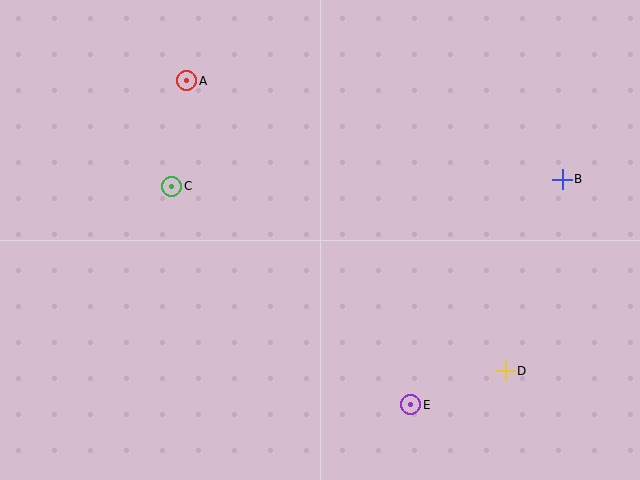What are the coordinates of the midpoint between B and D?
The midpoint between B and D is at (534, 275).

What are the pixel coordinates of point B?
Point B is at (562, 179).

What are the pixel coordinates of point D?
Point D is at (505, 371).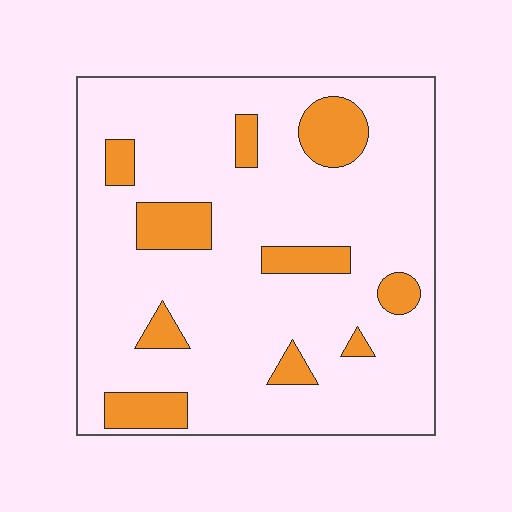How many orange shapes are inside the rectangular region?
10.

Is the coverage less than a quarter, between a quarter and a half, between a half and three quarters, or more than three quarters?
Less than a quarter.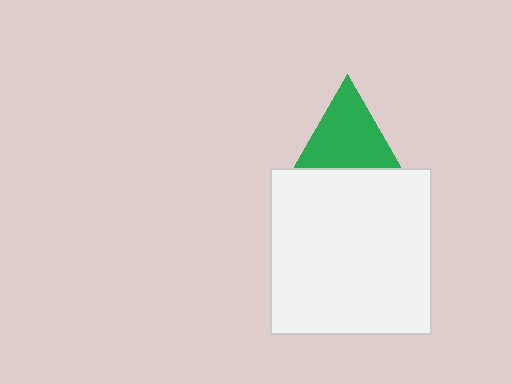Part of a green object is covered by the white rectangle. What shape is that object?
It is a triangle.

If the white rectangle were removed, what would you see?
You would see the complete green triangle.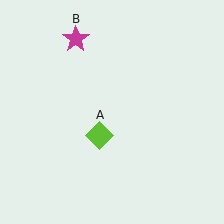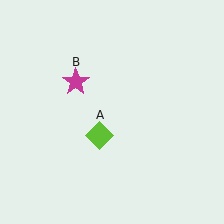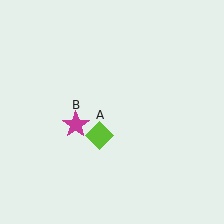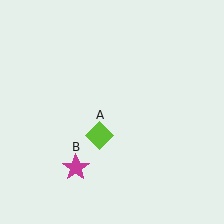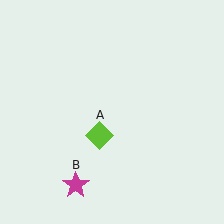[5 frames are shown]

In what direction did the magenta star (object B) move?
The magenta star (object B) moved down.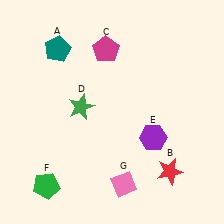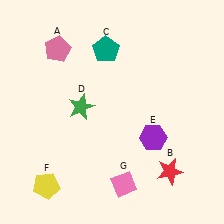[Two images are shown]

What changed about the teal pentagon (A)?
In Image 1, A is teal. In Image 2, it changed to pink.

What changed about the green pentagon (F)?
In Image 1, F is green. In Image 2, it changed to yellow.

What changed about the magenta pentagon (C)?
In Image 1, C is magenta. In Image 2, it changed to teal.